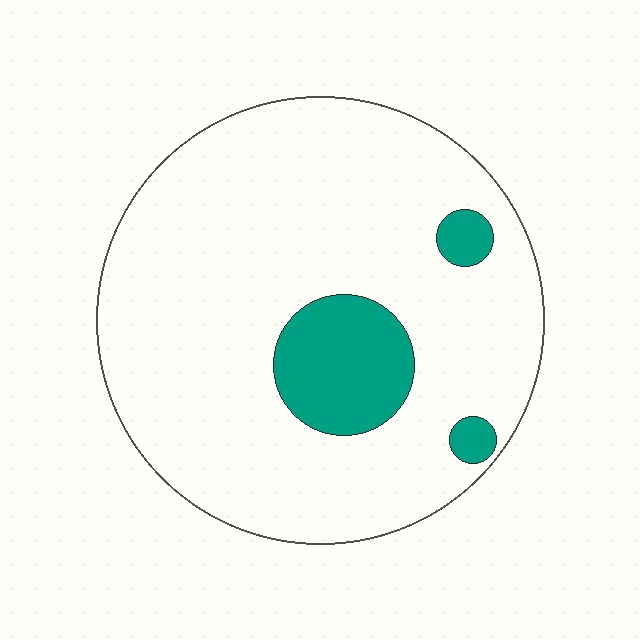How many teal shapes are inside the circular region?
3.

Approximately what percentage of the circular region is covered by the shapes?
Approximately 15%.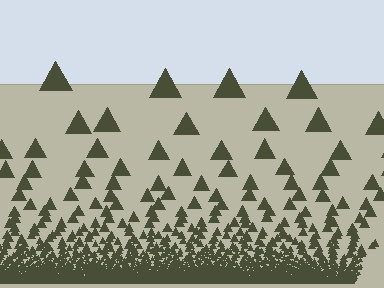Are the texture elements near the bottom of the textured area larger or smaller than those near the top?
Smaller. The gradient is inverted — elements near the bottom are smaller and denser.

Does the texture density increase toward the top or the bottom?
Density increases toward the bottom.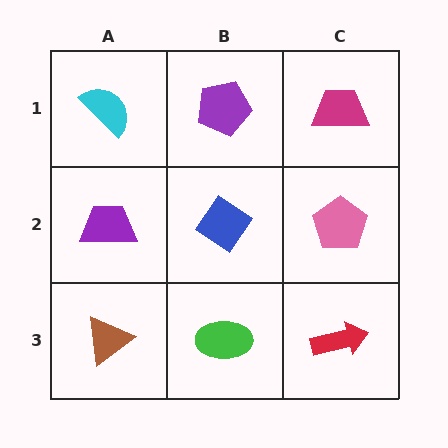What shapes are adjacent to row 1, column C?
A pink pentagon (row 2, column C), a purple pentagon (row 1, column B).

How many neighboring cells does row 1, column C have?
2.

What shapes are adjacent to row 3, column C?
A pink pentagon (row 2, column C), a green ellipse (row 3, column B).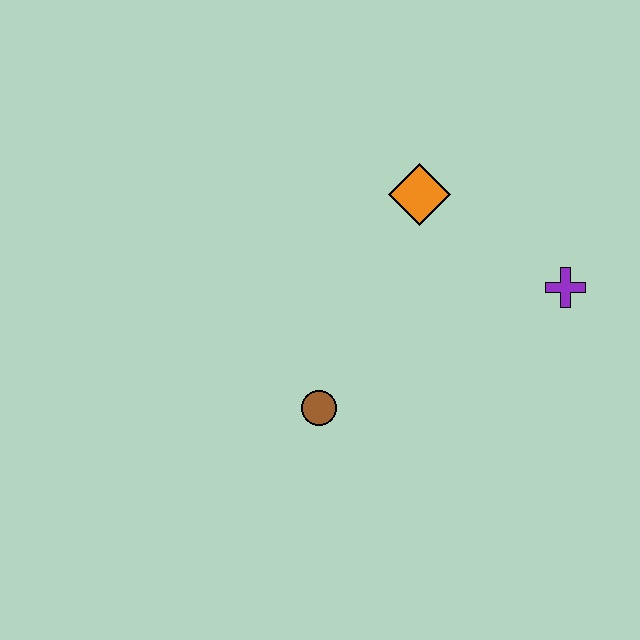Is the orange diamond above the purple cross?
Yes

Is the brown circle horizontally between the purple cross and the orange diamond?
No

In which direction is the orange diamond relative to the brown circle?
The orange diamond is above the brown circle.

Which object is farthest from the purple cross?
The brown circle is farthest from the purple cross.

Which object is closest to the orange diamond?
The purple cross is closest to the orange diamond.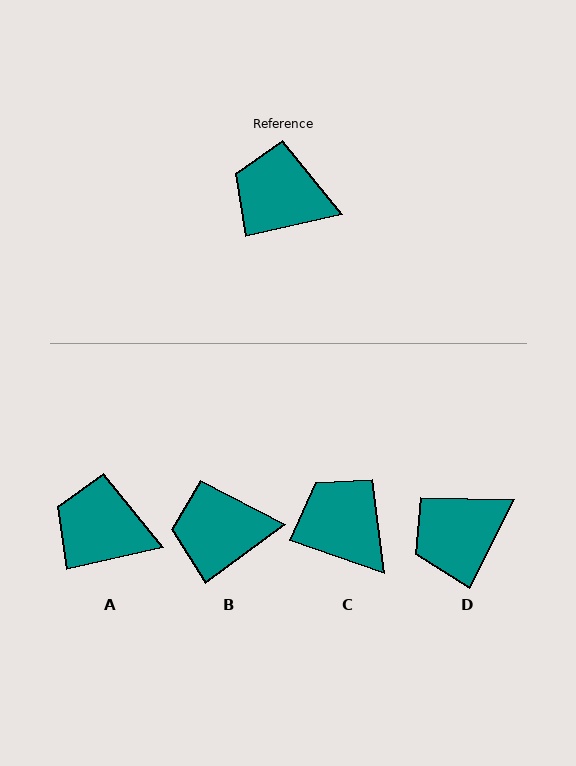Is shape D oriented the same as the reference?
No, it is off by about 50 degrees.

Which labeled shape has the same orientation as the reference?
A.